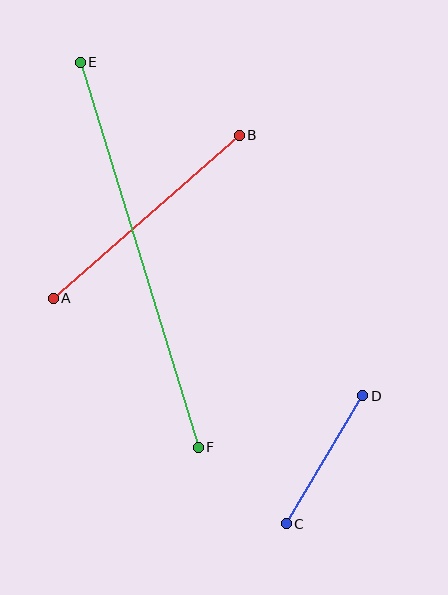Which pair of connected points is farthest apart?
Points E and F are farthest apart.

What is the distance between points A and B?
The distance is approximately 247 pixels.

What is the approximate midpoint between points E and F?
The midpoint is at approximately (139, 255) pixels.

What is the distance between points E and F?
The distance is approximately 402 pixels.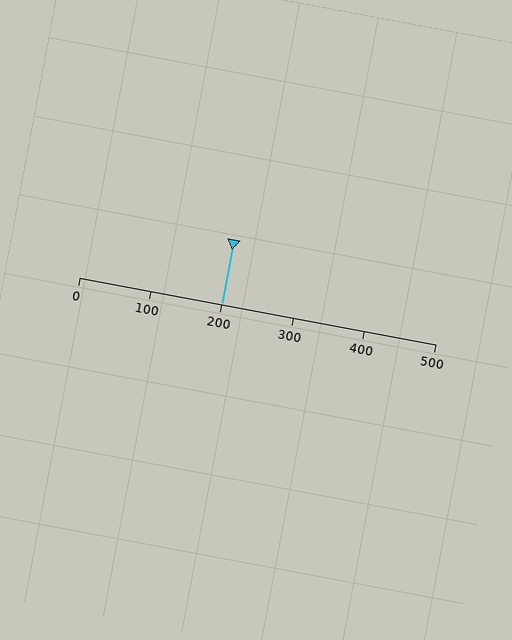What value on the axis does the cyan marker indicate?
The marker indicates approximately 200.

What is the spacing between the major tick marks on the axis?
The major ticks are spaced 100 apart.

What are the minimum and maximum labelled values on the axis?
The axis runs from 0 to 500.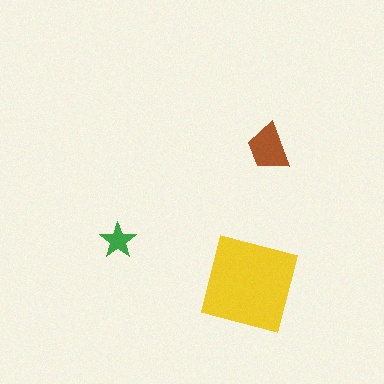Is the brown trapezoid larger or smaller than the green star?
Larger.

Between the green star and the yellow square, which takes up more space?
The yellow square.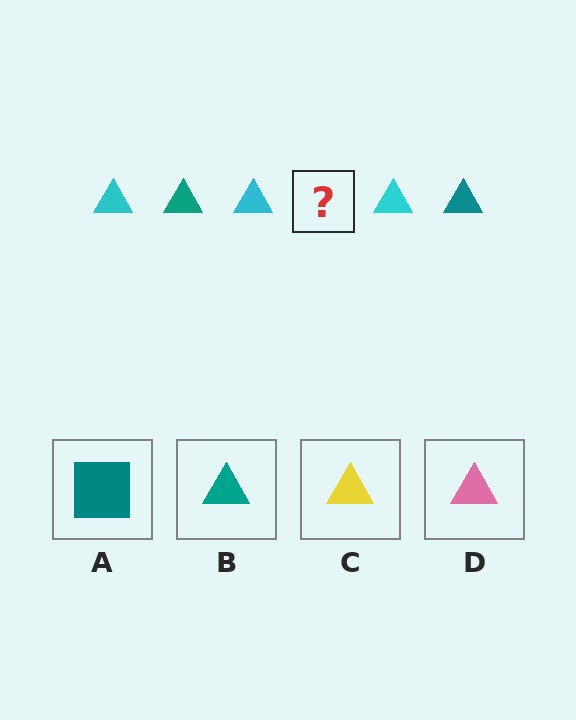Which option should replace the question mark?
Option B.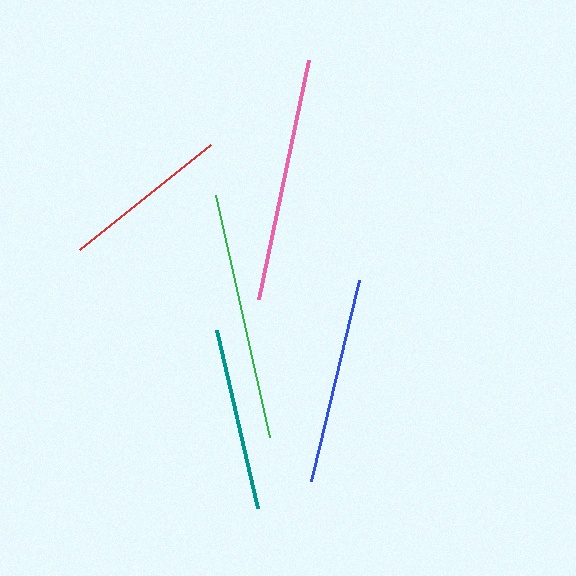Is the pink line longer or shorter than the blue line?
The pink line is longer than the blue line.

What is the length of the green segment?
The green segment is approximately 247 pixels long.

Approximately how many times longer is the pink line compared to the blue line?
The pink line is approximately 1.2 times the length of the blue line.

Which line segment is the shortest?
The red line is the shortest at approximately 168 pixels.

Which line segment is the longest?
The green line is the longest at approximately 247 pixels.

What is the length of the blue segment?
The blue segment is approximately 207 pixels long.